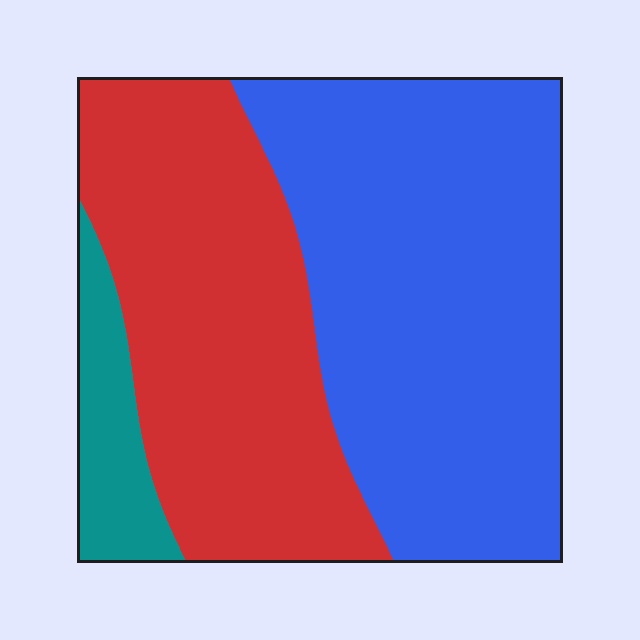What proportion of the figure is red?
Red covers 40% of the figure.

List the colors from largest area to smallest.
From largest to smallest: blue, red, teal.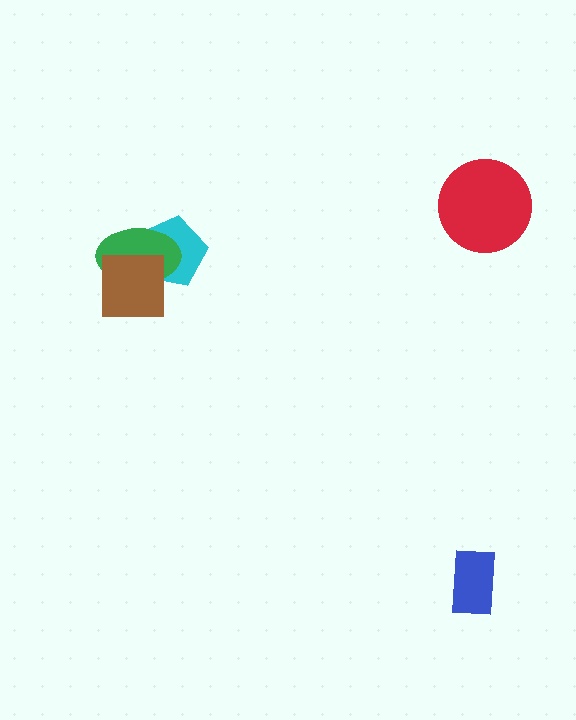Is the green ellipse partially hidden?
Yes, it is partially covered by another shape.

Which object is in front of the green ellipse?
The brown square is in front of the green ellipse.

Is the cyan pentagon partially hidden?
Yes, it is partially covered by another shape.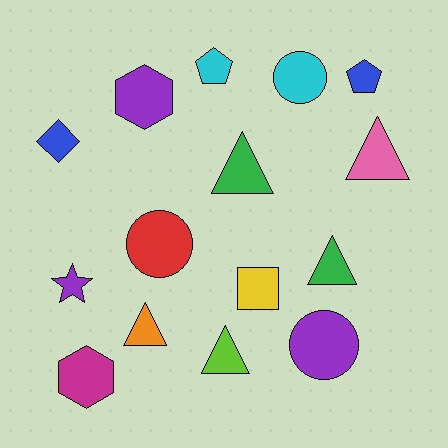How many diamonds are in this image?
There is 1 diamond.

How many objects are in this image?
There are 15 objects.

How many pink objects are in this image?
There is 1 pink object.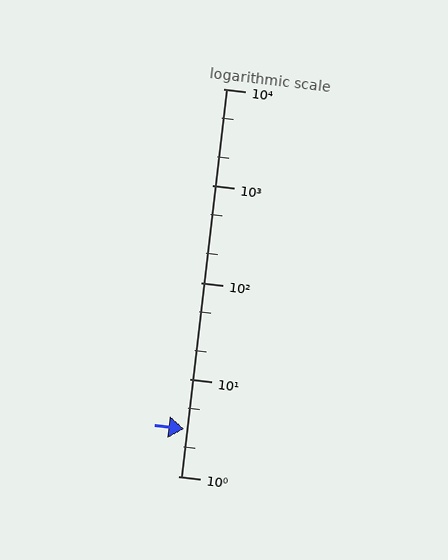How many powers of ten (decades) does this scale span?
The scale spans 4 decades, from 1 to 10000.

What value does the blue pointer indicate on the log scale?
The pointer indicates approximately 3.1.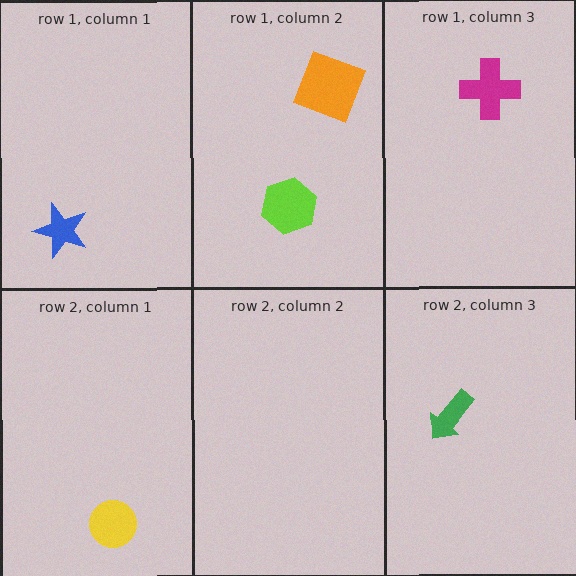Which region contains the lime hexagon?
The row 1, column 2 region.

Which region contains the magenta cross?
The row 1, column 3 region.